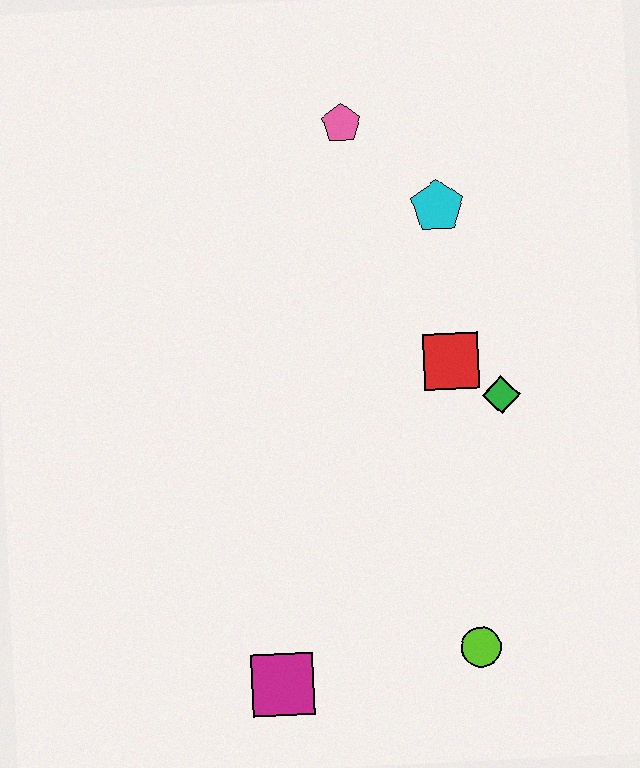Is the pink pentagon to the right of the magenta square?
Yes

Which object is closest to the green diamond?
The red square is closest to the green diamond.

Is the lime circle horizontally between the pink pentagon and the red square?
No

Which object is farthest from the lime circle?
The pink pentagon is farthest from the lime circle.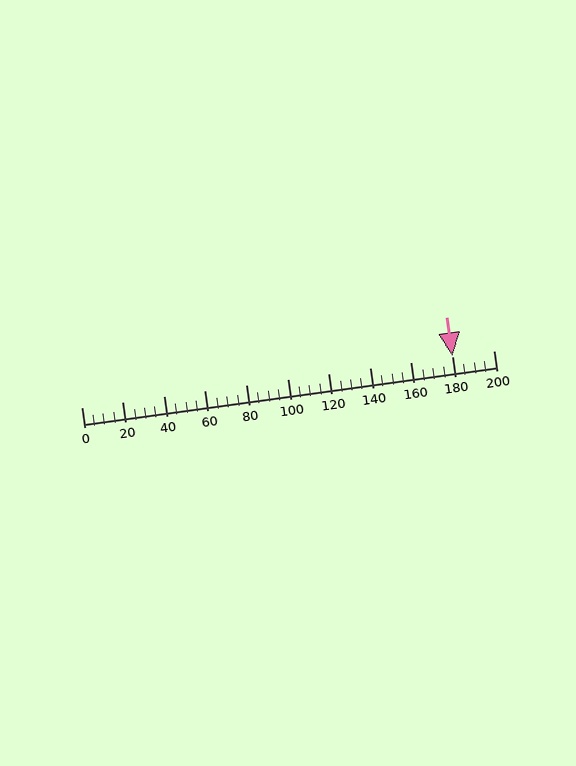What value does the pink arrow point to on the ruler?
The pink arrow points to approximately 180.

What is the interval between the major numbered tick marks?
The major tick marks are spaced 20 units apart.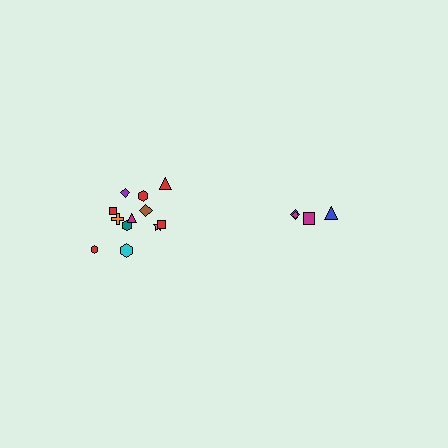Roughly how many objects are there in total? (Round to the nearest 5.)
Roughly 15 objects in total.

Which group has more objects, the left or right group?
The left group.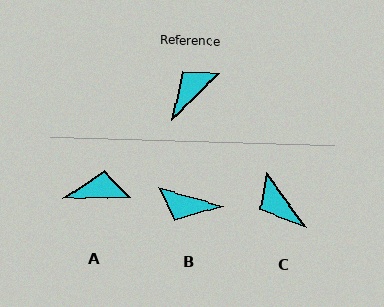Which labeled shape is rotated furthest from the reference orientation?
B, about 119 degrees away.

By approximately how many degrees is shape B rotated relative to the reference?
Approximately 119 degrees counter-clockwise.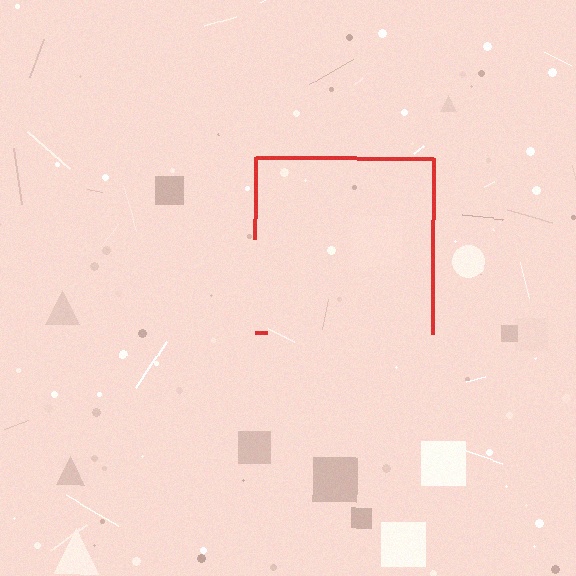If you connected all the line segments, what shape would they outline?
They would outline a square.